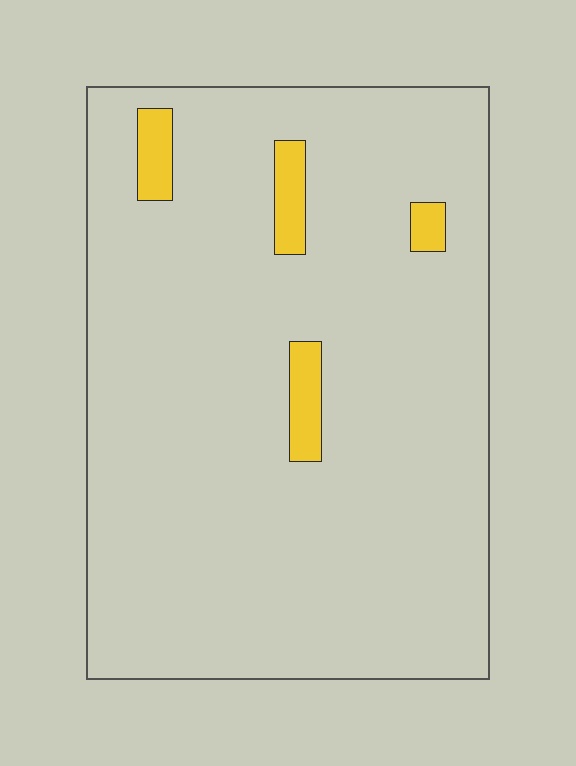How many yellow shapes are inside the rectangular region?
4.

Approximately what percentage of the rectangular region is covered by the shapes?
Approximately 5%.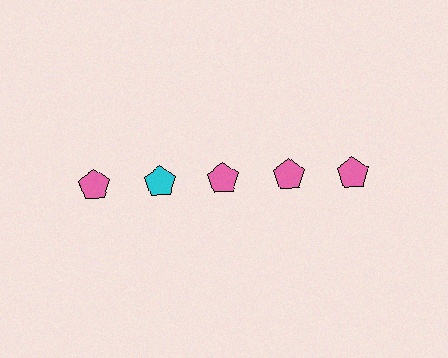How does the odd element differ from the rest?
It has a different color: cyan instead of pink.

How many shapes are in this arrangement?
There are 5 shapes arranged in a grid pattern.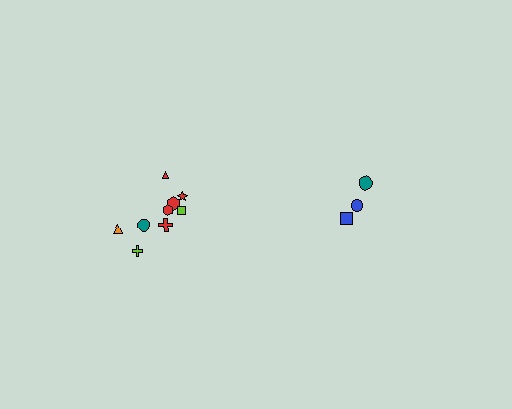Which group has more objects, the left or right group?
The left group.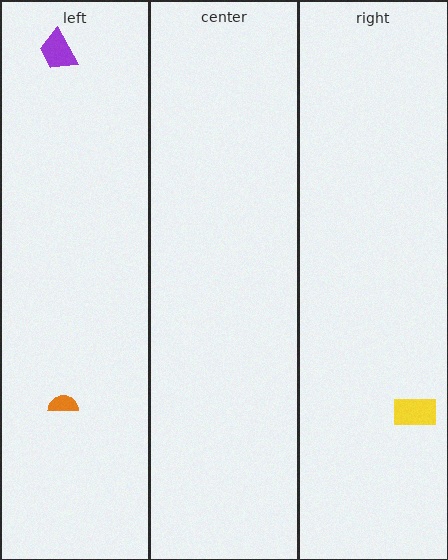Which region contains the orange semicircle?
The left region.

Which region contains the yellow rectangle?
The right region.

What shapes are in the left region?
The orange semicircle, the purple trapezoid.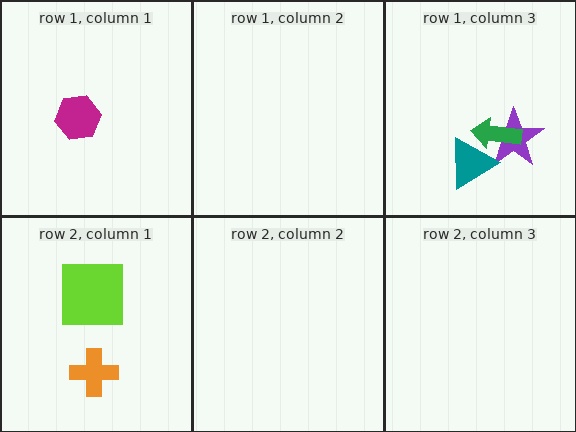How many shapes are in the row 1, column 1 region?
1.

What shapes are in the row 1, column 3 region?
The purple star, the green arrow, the teal triangle.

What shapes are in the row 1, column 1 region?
The magenta hexagon.